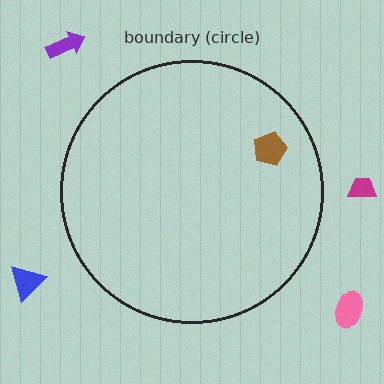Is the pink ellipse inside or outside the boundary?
Outside.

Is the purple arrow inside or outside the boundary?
Outside.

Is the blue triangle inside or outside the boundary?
Outside.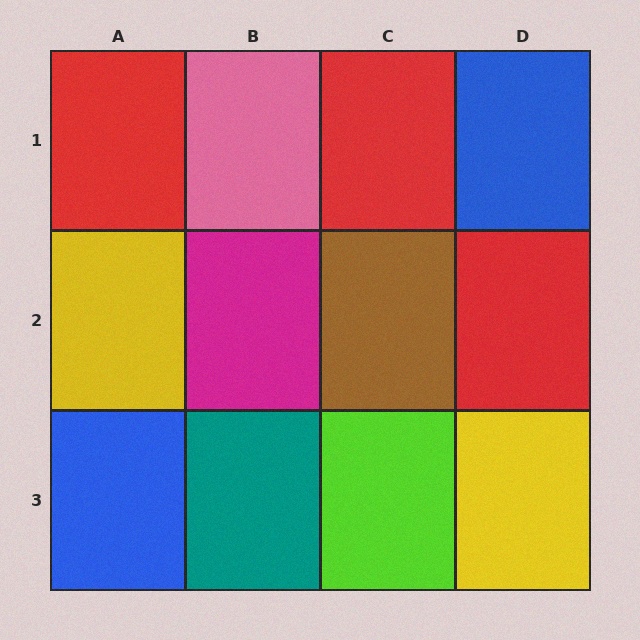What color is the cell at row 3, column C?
Lime.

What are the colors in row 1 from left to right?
Red, pink, red, blue.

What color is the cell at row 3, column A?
Blue.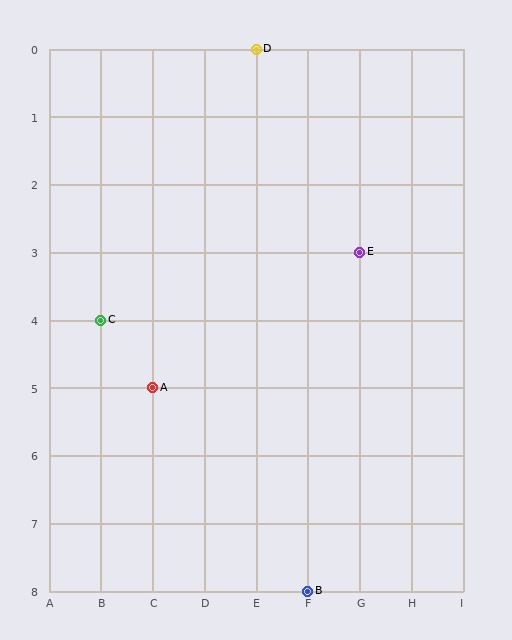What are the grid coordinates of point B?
Point B is at grid coordinates (F, 8).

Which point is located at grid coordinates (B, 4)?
Point C is at (B, 4).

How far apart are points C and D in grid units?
Points C and D are 3 columns and 4 rows apart (about 5.0 grid units diagonally).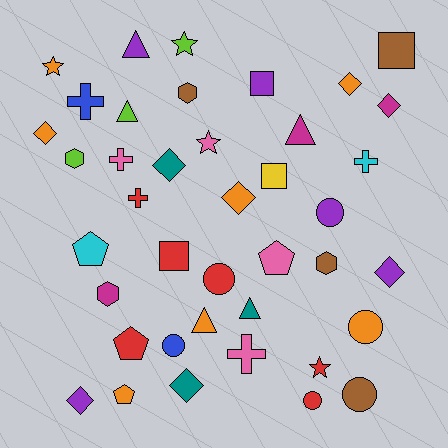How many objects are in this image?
There are 40 objects.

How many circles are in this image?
There are 6 circles.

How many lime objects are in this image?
There are 3 lime objects.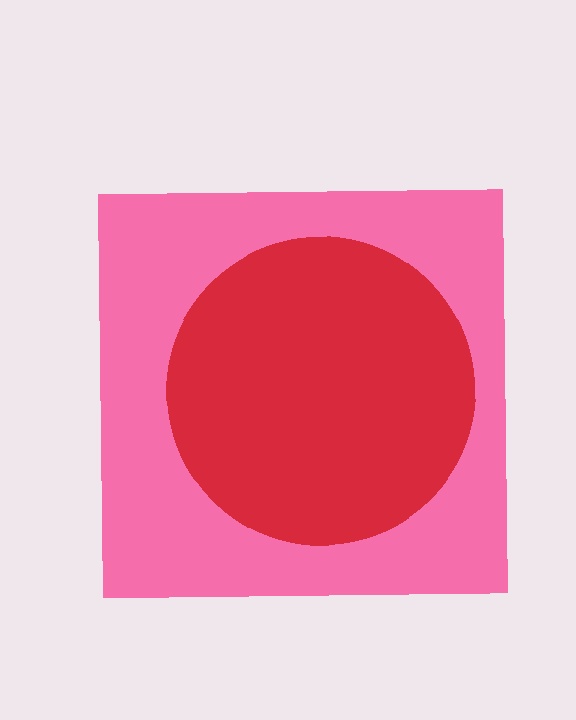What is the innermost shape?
The red circle.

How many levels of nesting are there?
2.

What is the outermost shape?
The pink square.